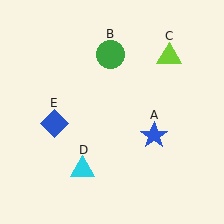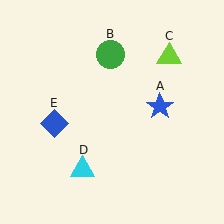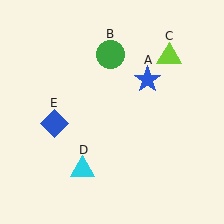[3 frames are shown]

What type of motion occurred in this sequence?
The blue star (object A) rotated counterclockwise around the center of the scene.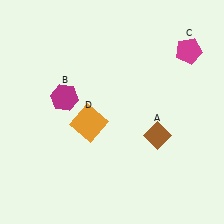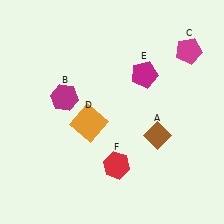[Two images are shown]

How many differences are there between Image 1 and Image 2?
There are 2 differences between the two images.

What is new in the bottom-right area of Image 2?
A red hexagon (F) was added in the bottom-right area of Image 2.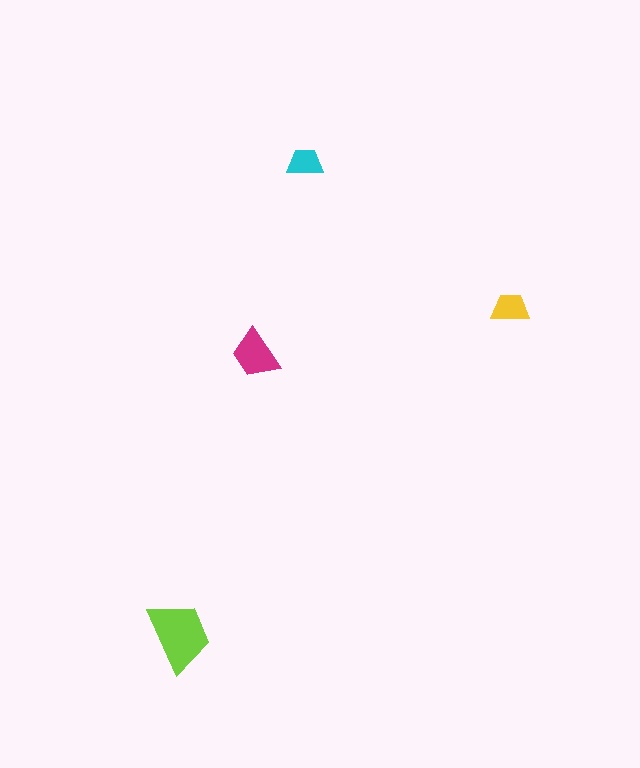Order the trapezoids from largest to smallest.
the lime one, the magenta one, the yellow one, the cyan one.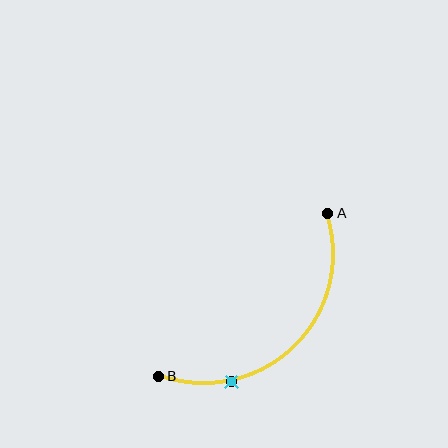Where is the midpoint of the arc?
The arc midpoint is the point on the curve farthest from the straight line joining A and B. It sits below and to the right of that line.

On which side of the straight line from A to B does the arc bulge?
The arc bulges below and to the right of the straight line connecting A and B.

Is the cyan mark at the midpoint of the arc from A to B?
No. The cyan mark lies on the arc but is closer to endpoint B. The arc midpoint would be at the point on the curve equidistant along the arc from both A and B.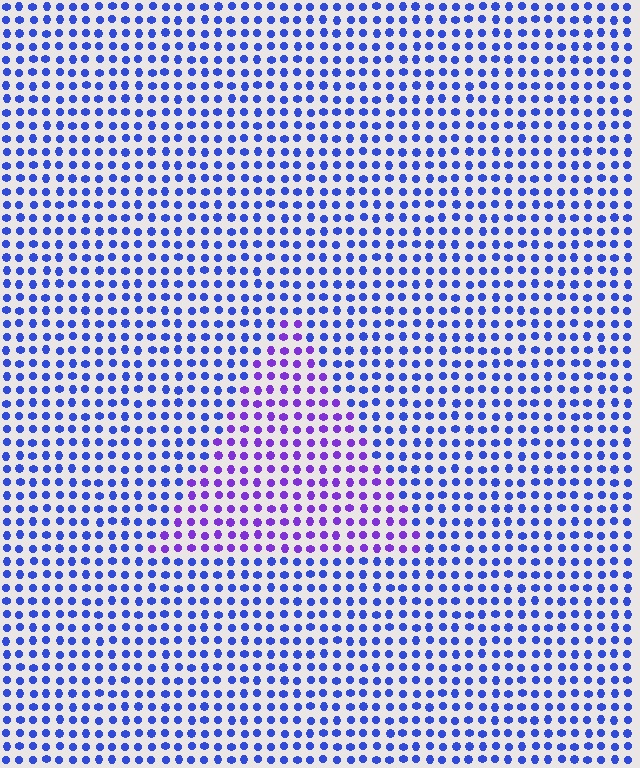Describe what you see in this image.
The image is filled with small blue elements in a uniform arrangement. A triangle-shaped region is visible where the elements are tinted to a slightly different hue, forming a subtle color boundary.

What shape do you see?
I see a triangle.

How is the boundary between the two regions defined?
The boundary is defined purely by a slight shift in hue (about 38 degrees). Spacing, size, and orientation are identical on both sides.